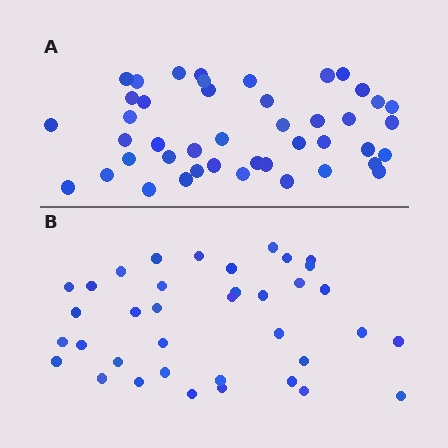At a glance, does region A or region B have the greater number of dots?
Region A (the top region) has more dots.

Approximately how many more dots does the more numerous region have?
Region A has roughly 8 or so more dots than region B.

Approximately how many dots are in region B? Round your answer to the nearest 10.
About 40 dots. (The exact count is 37, which rounds to 40.)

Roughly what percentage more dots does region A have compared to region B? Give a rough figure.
About 20% more.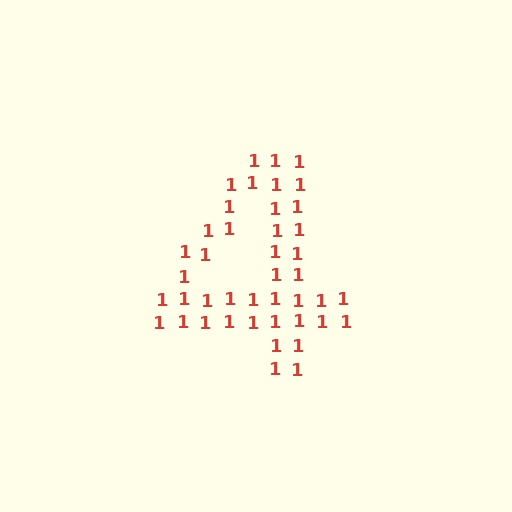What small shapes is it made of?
It is made of small digit 1's.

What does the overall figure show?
The overall figure shows the digit 4.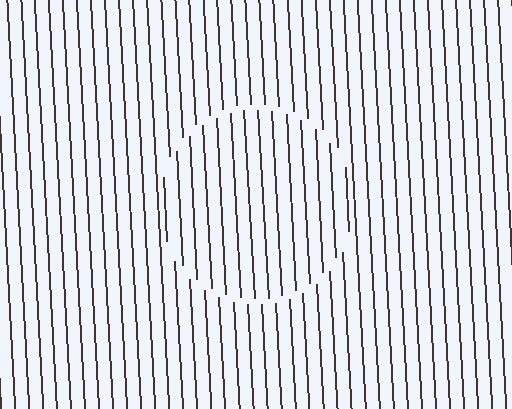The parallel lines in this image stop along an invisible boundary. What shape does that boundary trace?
An illusory circle. The interior of the shape contains the same grating, shifted by half a period — the contour is defined by the phase discontinuity where line-ends from the inner and outer gratings abut.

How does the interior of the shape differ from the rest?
The interior of the shape contains the same grating, shifted by half a period — the contour is defined by the phase discontinuity where line-ends from the inner and outer gratings abut.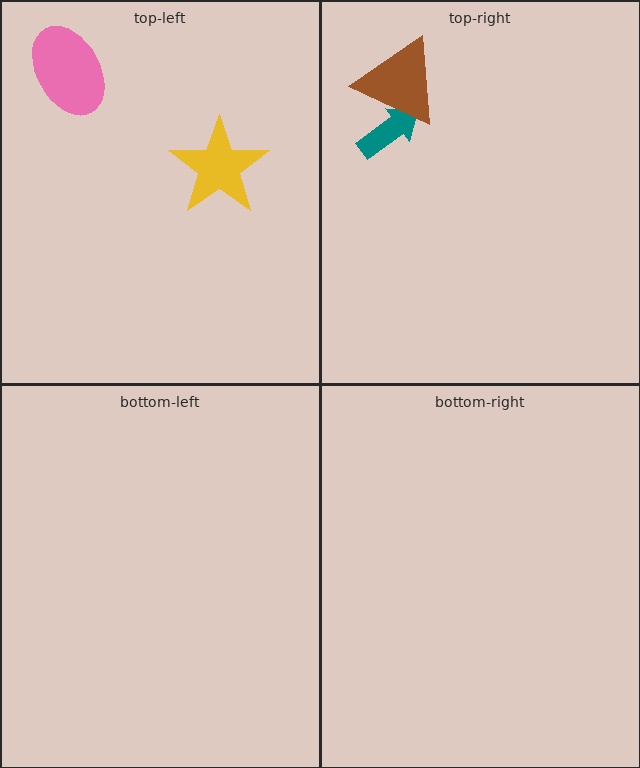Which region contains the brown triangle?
The top-right region.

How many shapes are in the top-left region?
2.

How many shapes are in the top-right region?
2.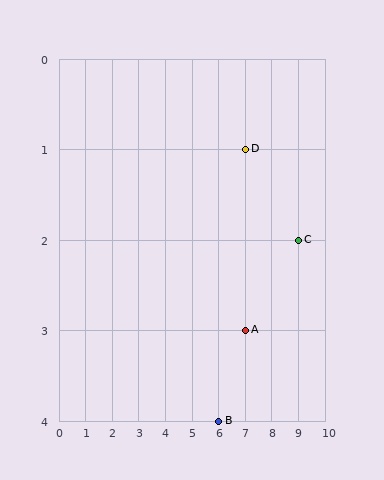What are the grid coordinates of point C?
Point C is at grid coordinates (9, 2).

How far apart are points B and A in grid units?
Points B and A are 1 column and 1 row apart (about 1.4 grid units diagonally).